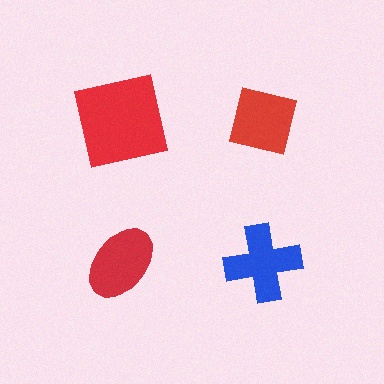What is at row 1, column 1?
A red square.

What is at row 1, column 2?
A red square.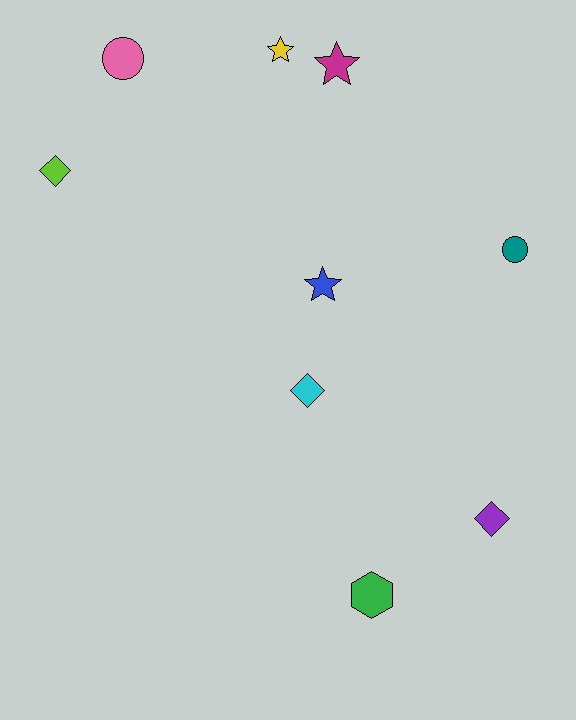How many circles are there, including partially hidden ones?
There are 2 circles.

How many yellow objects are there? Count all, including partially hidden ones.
There is 1 yellow object.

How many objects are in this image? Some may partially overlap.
There are 9 objects.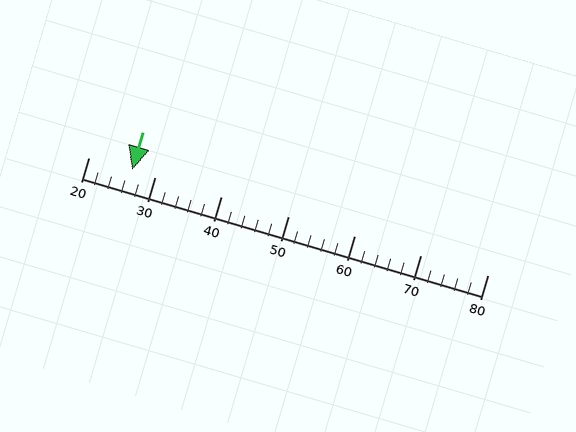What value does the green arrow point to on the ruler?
The green arrow points to approximately 26.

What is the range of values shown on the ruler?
The ruler shows values from 20 to 80.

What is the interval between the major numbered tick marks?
The major tick marks are spaced 10 units apart.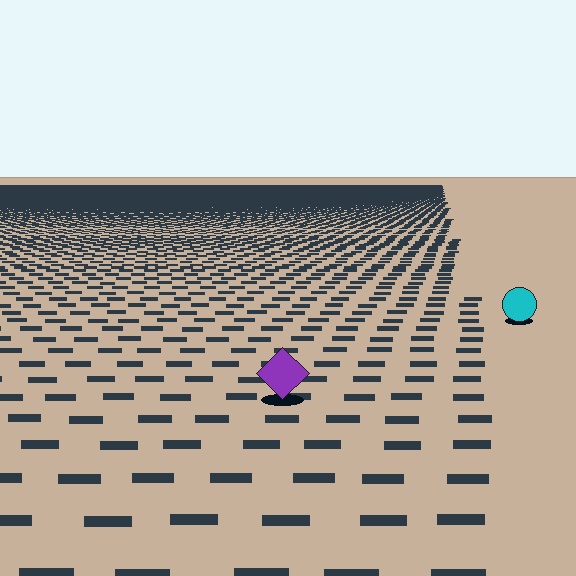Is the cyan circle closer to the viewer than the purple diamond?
No. The purple diamond is closer — you can tell from the texture gradient: the ground texture is coarser near it.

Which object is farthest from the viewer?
The cyan circle is farthest from the viewer. It appears smaller and the ground texture around it is denser.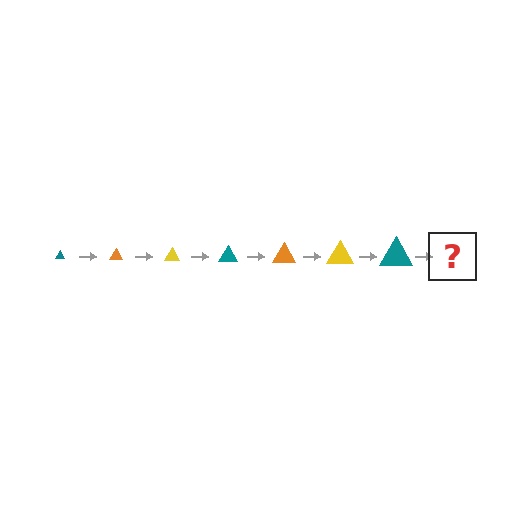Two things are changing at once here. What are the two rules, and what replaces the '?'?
The two rules are that the triangle grows larger each step and the color cycles through teal, orange, and yellow. The '?' should be an orange triangle, larger than the previous one.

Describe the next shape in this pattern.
It should be an orange triangle, larger than the previous one.